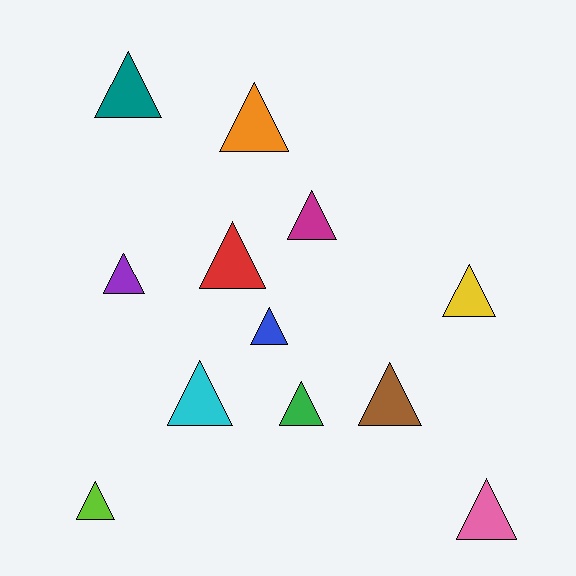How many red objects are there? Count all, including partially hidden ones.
There is 1 red object.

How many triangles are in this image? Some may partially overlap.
There are 12 triangles.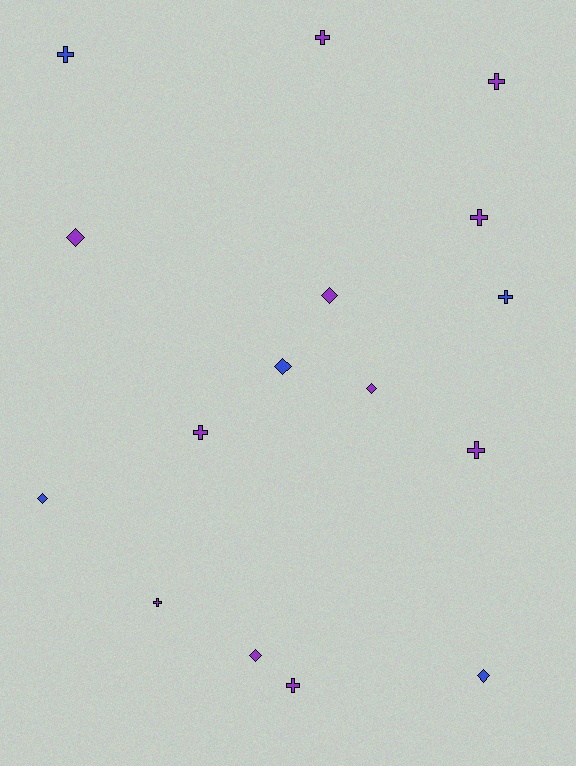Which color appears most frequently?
Purple, with 11 objects.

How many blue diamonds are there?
There are 3 blue diamonds.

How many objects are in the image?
There are 16 objects.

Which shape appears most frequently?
Cross, with 9 objects.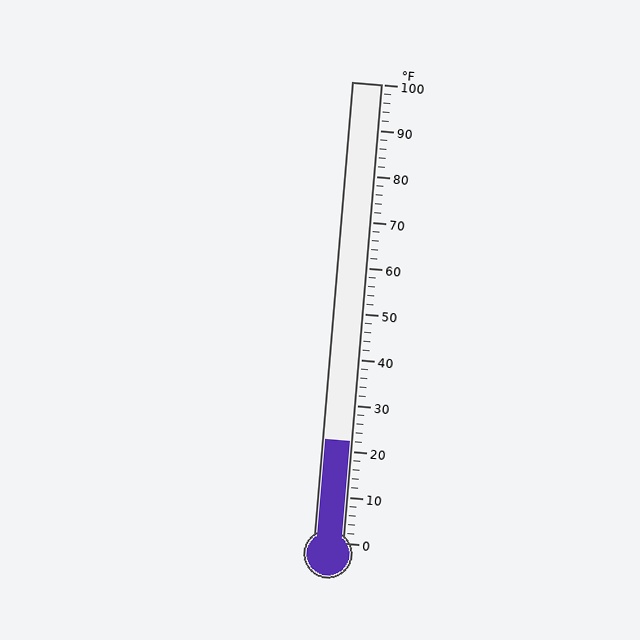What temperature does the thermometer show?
The thermometer shows approximately 22°F.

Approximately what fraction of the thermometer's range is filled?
The thermometer is filled to approximately 20% of its range.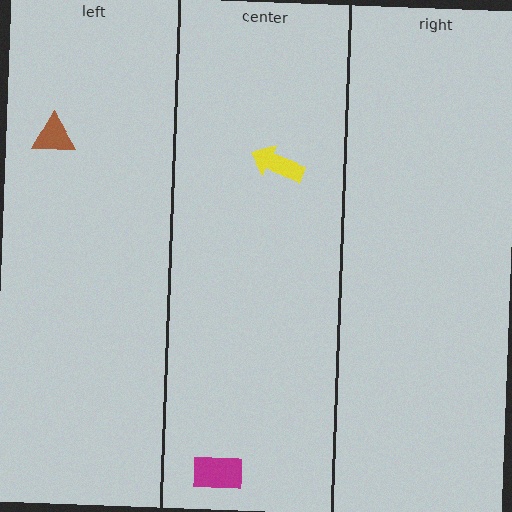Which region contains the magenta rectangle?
The center region.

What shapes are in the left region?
The brown triangle.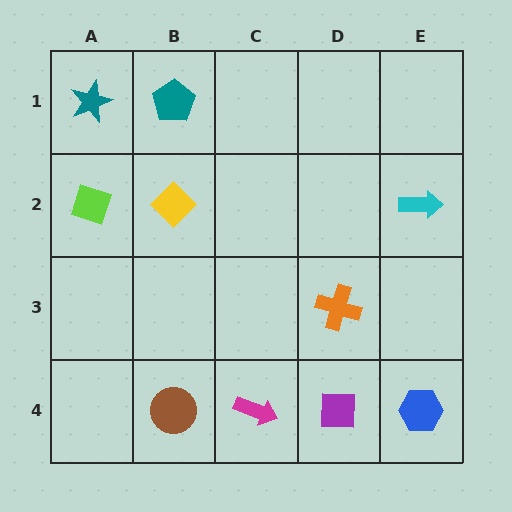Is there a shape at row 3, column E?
No, that cell is empty.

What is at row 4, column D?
A purple square.